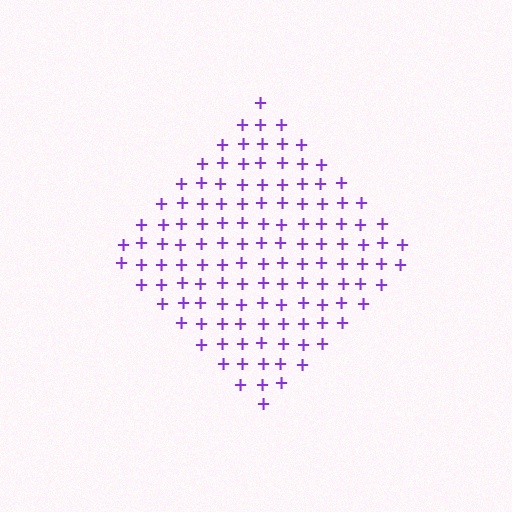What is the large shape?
The large shape is a diamond.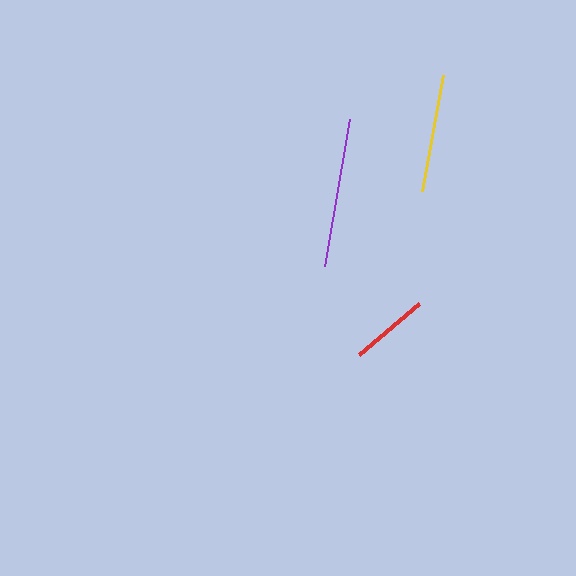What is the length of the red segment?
The red segment is approximately 79 pixels long.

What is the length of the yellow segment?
The yellow segment is approximately 118 pixels long.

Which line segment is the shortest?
The red line is the shortest at approximately 79 pixels.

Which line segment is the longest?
The purple line is the longest at approximately 148 pixels.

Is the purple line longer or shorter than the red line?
The purple line is longer than the red line.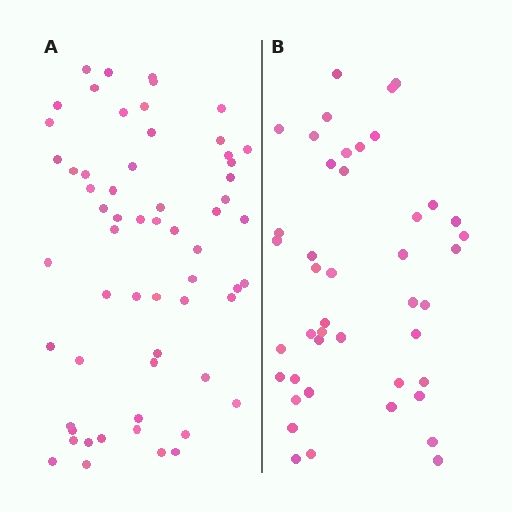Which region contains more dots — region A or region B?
Region A (the left region) has more dots.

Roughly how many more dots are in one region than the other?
Region A has approximately 15 more dots than region B.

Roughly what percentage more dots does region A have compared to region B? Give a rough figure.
About 35% more.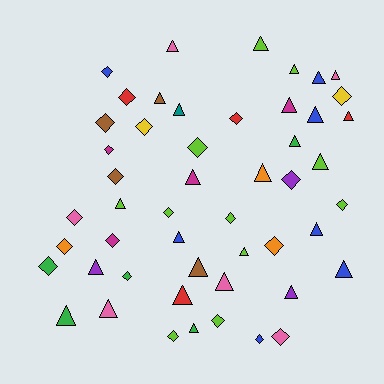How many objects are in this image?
There are 50 objects.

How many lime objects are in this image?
There are 11 lime objects.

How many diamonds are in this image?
There are 23 diamonds.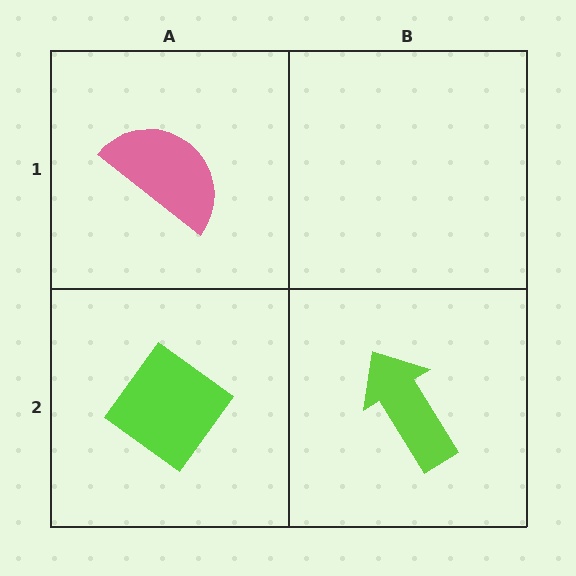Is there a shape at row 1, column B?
No, that cell is empty.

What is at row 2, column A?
A lime diamond.